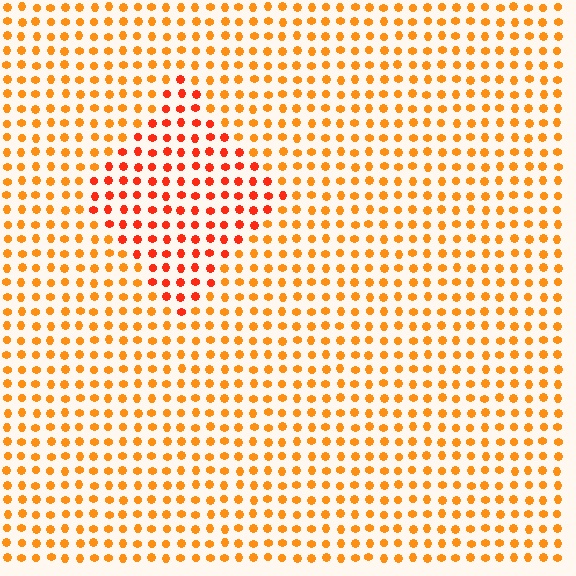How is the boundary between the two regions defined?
The boundary is defined purely by a slight shift in hue (about 26 degrees). Spacing, size, and orientation are identical on both sides.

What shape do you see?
I see a diamond.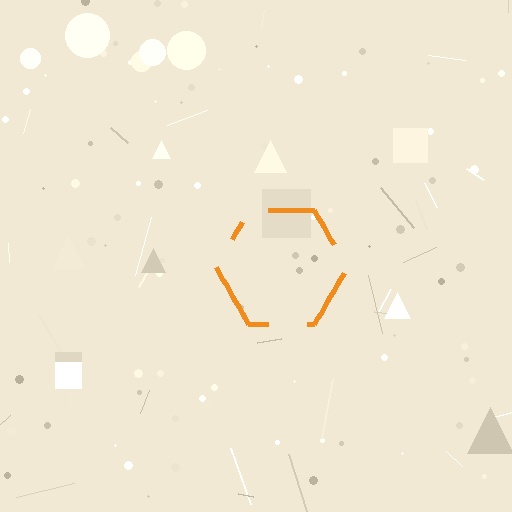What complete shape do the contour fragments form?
The contour fragments form a hexagon.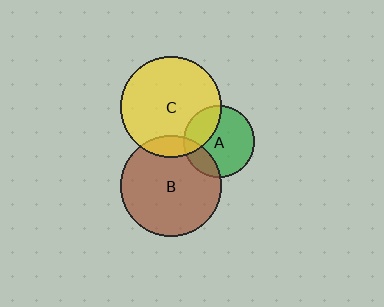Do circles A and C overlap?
Yes.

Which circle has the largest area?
Circle C (yellow).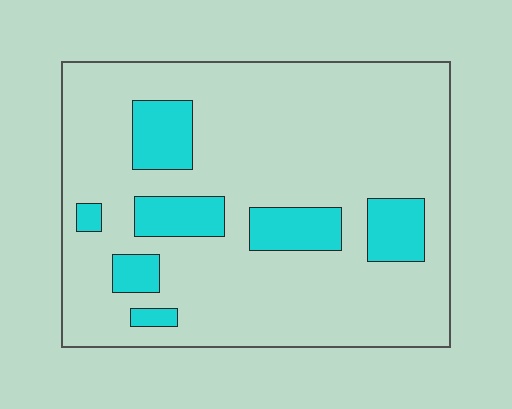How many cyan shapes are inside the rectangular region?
7.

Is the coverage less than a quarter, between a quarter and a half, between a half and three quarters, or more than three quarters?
Less than a quarter.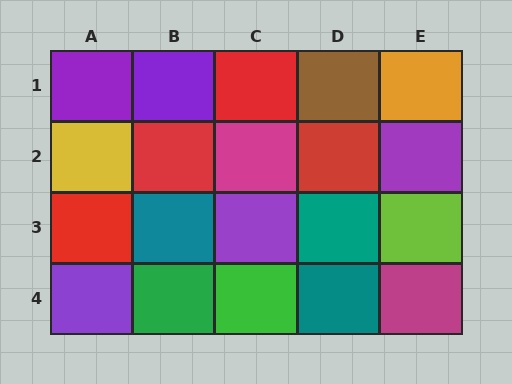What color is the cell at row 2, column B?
Red.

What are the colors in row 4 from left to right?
Purple, green, green, teal, magenta.